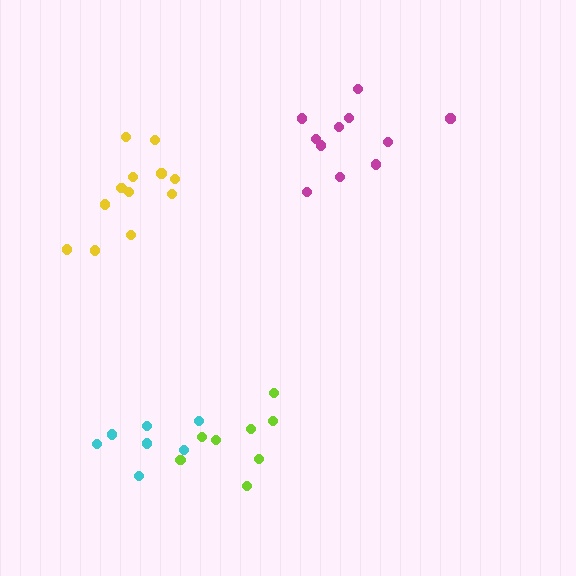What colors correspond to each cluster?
The clusters are colored: lime, yellow, magenta, cyan.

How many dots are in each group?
Group 1: 8 dots, Group 2: 12 dots, Group 3: 11 dots, Group 4: 7 dots (38 total).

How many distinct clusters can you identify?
There are 4 distinct clusters.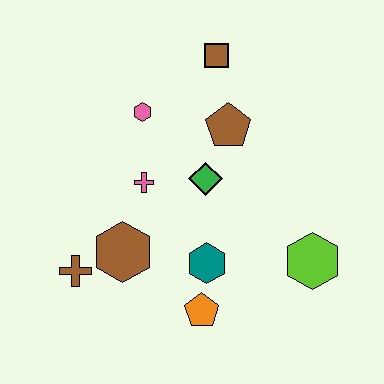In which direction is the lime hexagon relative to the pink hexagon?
The lime hexagon is to the right of the pink hexagon.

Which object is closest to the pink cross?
The green diamond is closest to the pink cross.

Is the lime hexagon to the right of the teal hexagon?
Yes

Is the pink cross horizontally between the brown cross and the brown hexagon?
No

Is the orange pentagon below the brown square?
Yes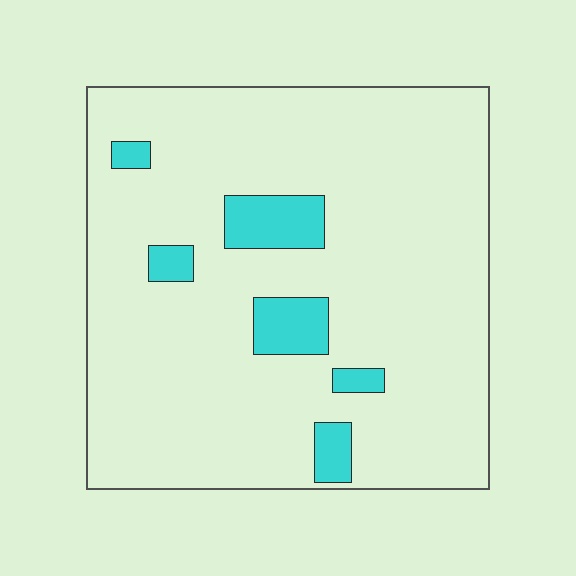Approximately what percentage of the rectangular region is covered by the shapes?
Approximately 10%.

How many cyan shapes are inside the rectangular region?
6.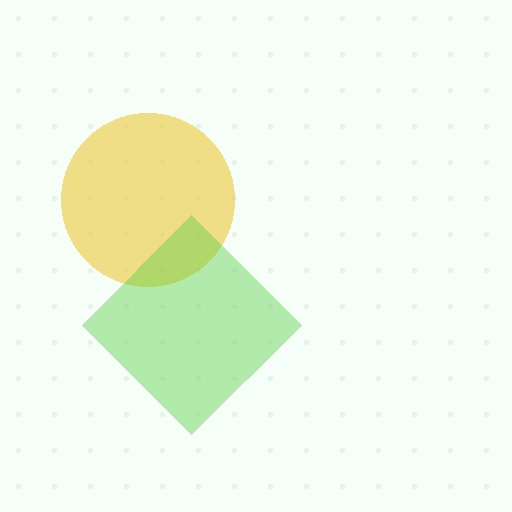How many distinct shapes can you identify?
There are 2 distinct shapes: a yellow circle, a lime diamond.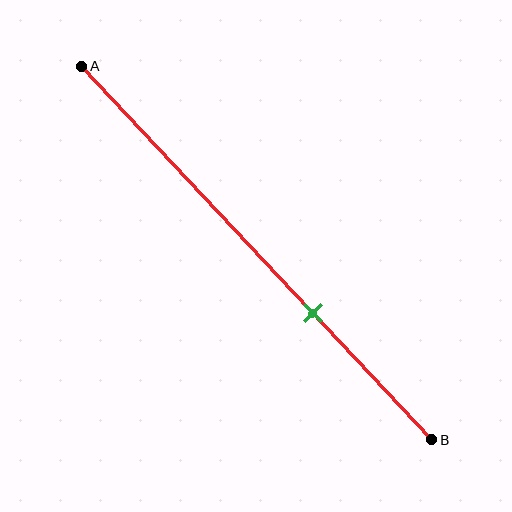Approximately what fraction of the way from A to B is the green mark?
The green mark is approximately 65% of the way from A to B.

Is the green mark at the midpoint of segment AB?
No, the mark is at about 65% from A, not at the 50% midpoint.